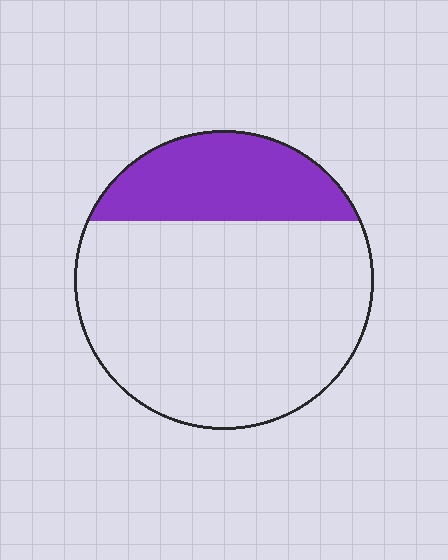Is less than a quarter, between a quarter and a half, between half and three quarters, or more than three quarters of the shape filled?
Between a quarter and a half.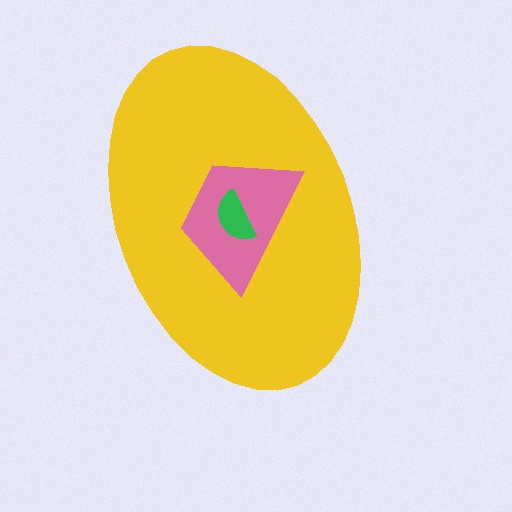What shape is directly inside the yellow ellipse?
The pink trapezoid.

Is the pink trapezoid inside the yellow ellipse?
Yes.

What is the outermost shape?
The yellow ellipse.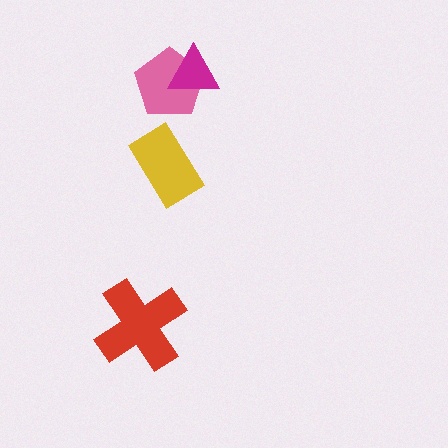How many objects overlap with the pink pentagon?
1 object overlaps with the pink pentagon.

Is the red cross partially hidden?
No, no other shape covers it.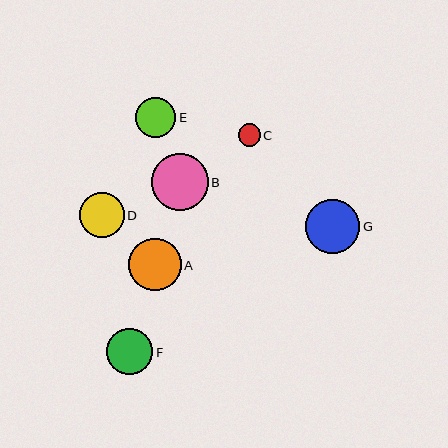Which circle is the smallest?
Circle C is the smallest with a size of approximately 22 pixels.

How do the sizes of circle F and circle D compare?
Circle F and circle D are approximately the same size.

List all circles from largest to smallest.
From largest to smallest: B, G, A, F, D, E, C.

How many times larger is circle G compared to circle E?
Circle G is approximately 1.4 times the size of circle E.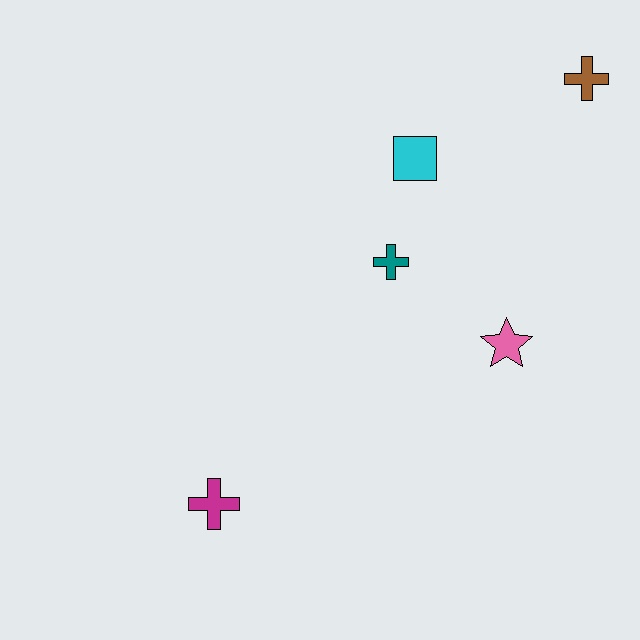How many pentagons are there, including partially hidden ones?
There are no pentagons.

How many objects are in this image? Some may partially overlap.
There are 5 objects.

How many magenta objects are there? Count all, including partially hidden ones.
There is 1 magenta object.